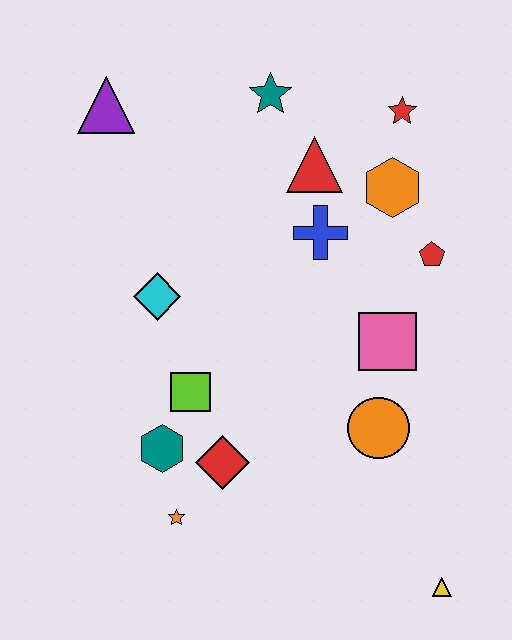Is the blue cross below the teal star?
Yes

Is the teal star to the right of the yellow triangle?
No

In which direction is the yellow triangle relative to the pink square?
The yellow triangle is below the pink square.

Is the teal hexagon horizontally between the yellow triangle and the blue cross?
No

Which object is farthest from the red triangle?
The yellow triangle is farthest from the red triangle.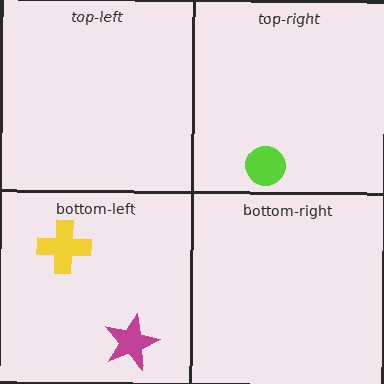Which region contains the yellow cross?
The bottom-left region.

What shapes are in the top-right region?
The lime circle.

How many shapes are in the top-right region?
1.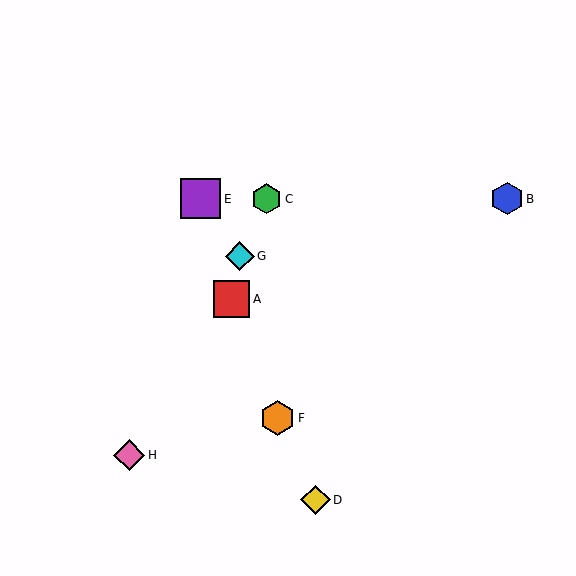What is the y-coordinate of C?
Object C is at y≈199.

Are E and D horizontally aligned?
No, E is at y≈199 and D is at y≈500.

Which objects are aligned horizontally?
Objects B, C, E are aligned horizontally.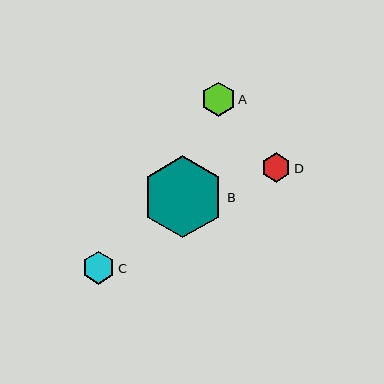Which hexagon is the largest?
Hexagon B is the largest with a size of approximately 82 pixels.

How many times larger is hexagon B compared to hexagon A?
Hexagon B is approximately 2.4 times the size of hexagon A.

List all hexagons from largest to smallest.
From largest to smallest: B, A, C, D.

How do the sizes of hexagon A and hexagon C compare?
Hexagon A and hexagon C are approximately the same size.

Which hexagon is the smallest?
Hexagon D is the smallest with a size of approximately 29 pixels.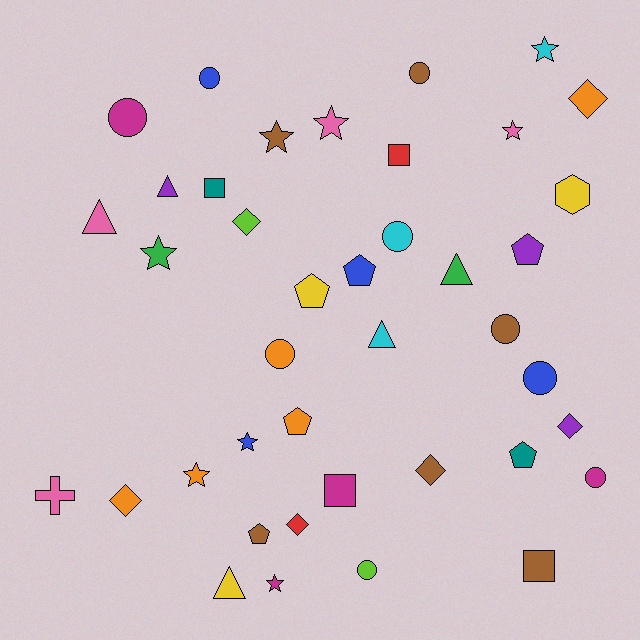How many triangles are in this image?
There are 5 triangles.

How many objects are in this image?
There are 40 objects.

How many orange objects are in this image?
There are 5 orange objects.